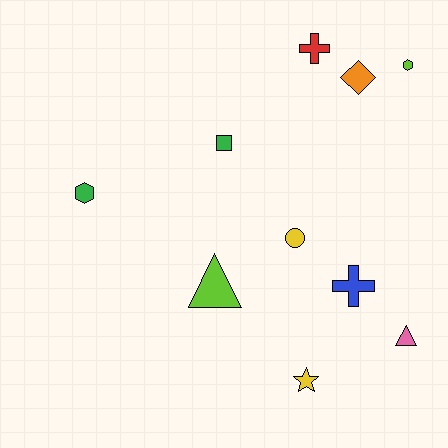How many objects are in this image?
There are 10 objects.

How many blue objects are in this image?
There is 1 blue object.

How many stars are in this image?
There is 1 star.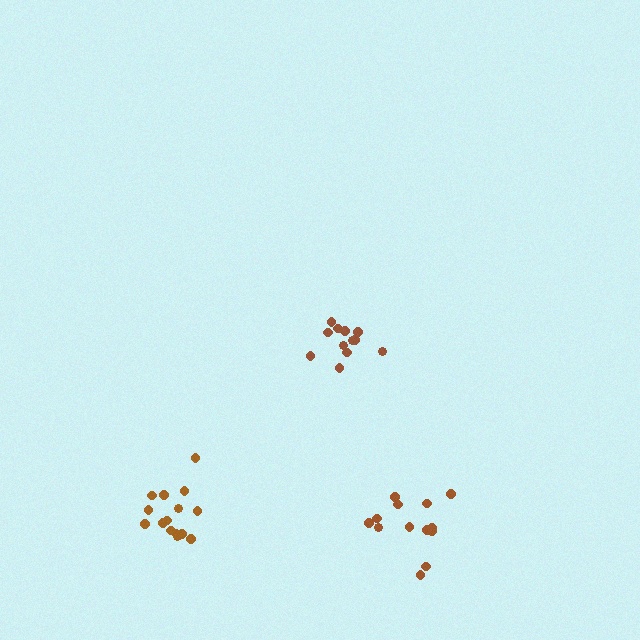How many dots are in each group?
Group 1: 15 dots, Group 2: 12 dots, Group 3: 13 dots (40 total).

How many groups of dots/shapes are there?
There are 3 groups.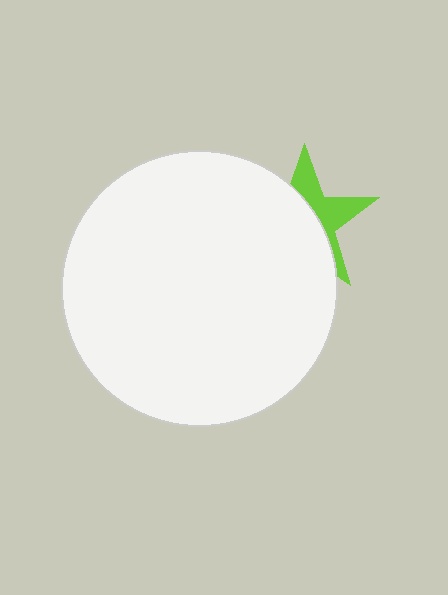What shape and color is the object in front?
The object in front is a white circle.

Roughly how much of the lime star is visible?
A small part of it is visible (roughly 38%).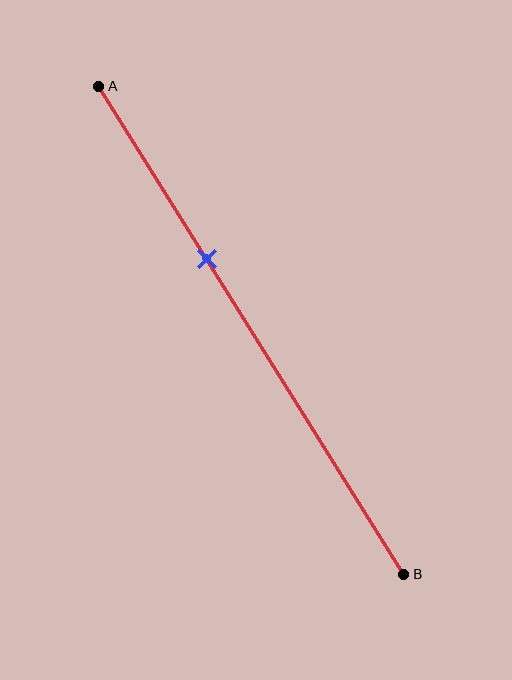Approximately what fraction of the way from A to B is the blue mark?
The blue mark is approximately 35% of the way from A to B.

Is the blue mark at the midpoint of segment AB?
No, the mark is at about 35% from A, not at the 50% midpoint.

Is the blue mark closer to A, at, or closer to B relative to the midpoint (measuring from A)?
The blue mark is closer to point A than the midpoint of segment AB.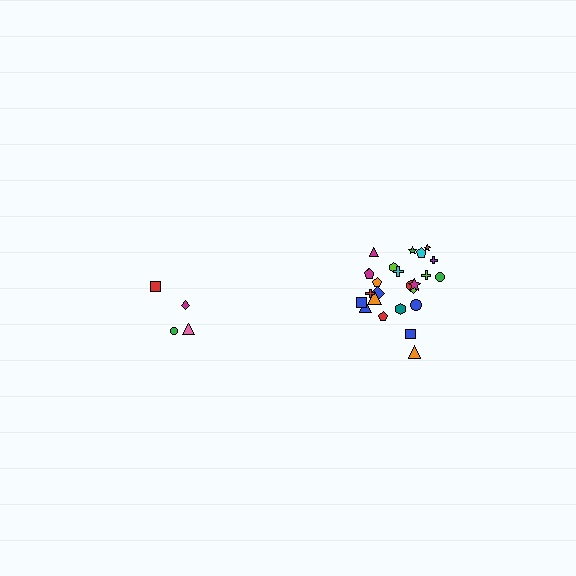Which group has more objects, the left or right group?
The right group.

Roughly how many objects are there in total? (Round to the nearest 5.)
Roughly 30 objects in total.